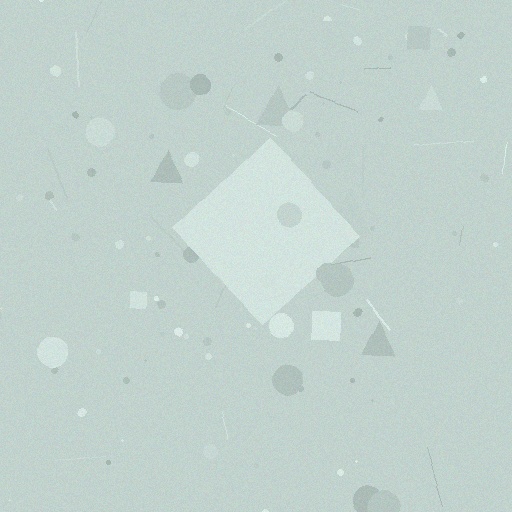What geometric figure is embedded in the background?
A diamond is embedded in the background.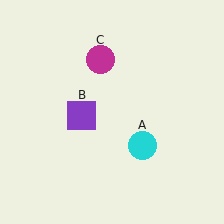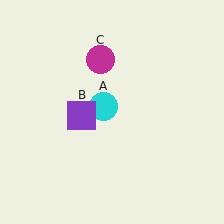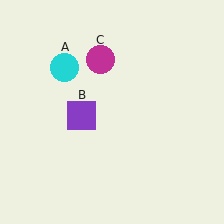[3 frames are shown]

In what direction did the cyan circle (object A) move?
The cyan circle (object A) moved up and to the left.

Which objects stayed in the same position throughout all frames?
Purple square (object B) and magenta circle (object C) remained stationary.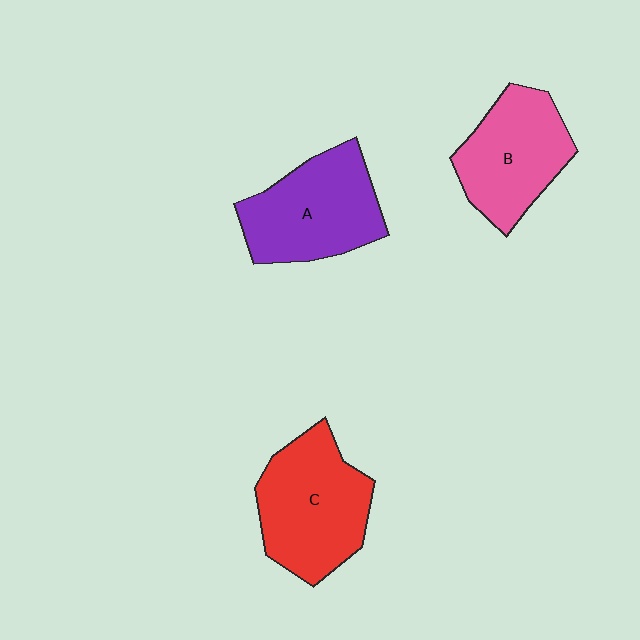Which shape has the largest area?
Shape C (red).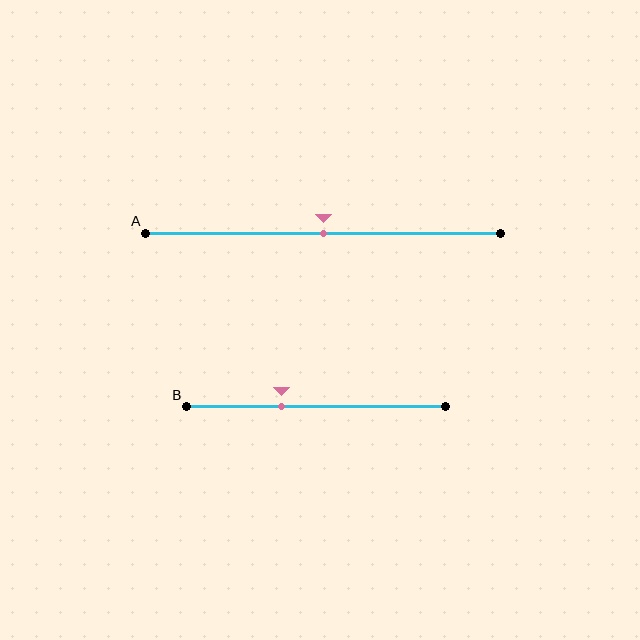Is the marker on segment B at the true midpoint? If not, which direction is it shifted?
No, the marker on segment B is shifted to the left by about 13% of the segment length.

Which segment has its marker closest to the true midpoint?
Segment A has its marker closest to the true midpoint.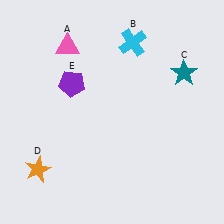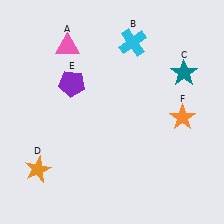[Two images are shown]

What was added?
An orange star (F) was added in Image 2.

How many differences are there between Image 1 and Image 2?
There is 1 difference between the two images.